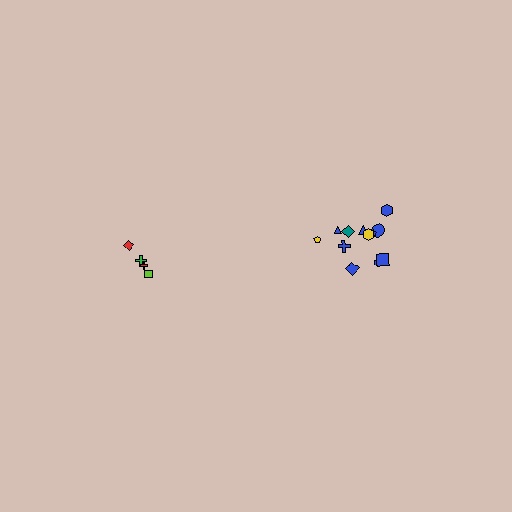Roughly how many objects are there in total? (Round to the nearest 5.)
Roughly 15 objects in total.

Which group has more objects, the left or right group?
The right group.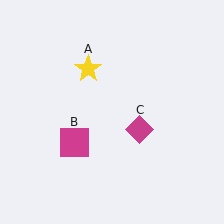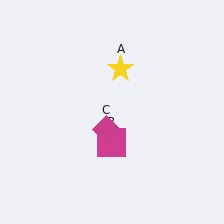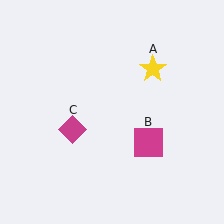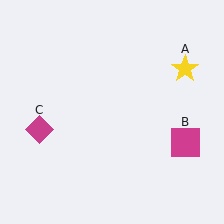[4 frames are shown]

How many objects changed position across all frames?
3 objects changed position: yellow star (object A), magenta square (object B), magenta diamond (object C).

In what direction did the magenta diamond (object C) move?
The magenta diamond (object C) moved left.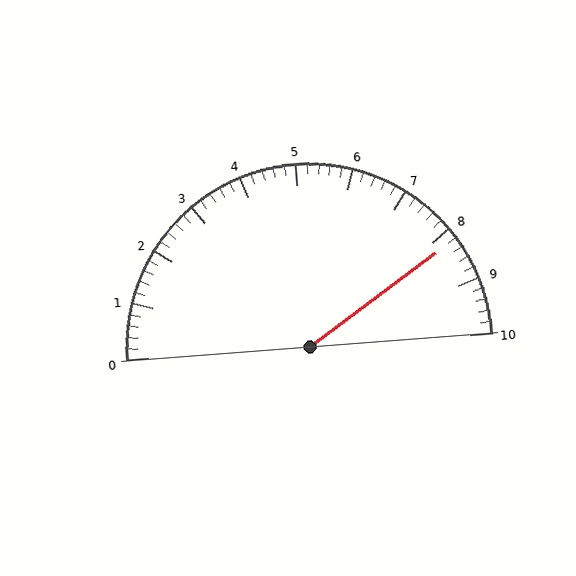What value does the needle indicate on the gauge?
The needle indicates approximately 8.2.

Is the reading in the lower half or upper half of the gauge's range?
The reading is in the upper half of the range (0 to 10).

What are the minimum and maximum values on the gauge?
The gauge ranges from 0 to 10.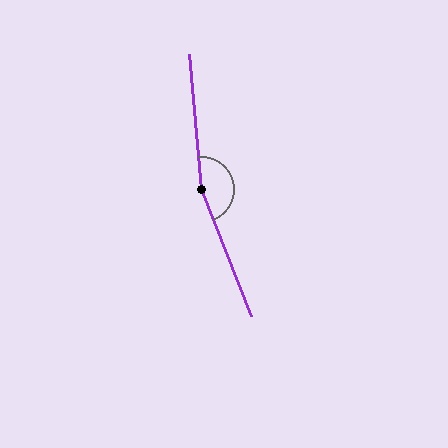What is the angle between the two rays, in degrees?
Approximately 164 degrees.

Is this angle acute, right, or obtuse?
It is obtuse.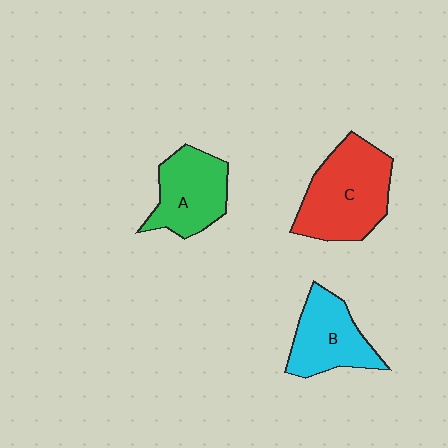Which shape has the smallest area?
Shape B (cyan).